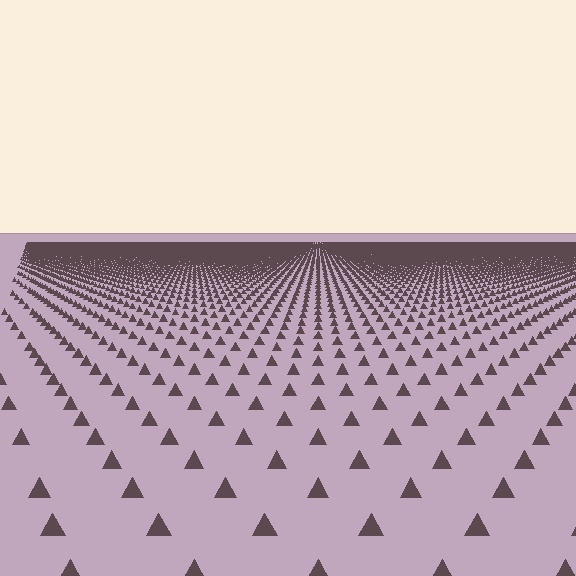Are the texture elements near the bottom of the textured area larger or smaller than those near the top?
Larger. Near the bottom, elements are closer to the viewer and appear at a bigger on-screen size.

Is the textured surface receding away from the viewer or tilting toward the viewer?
The surface is receding away from the viewer. Texture elements get smaller and denser toward the top.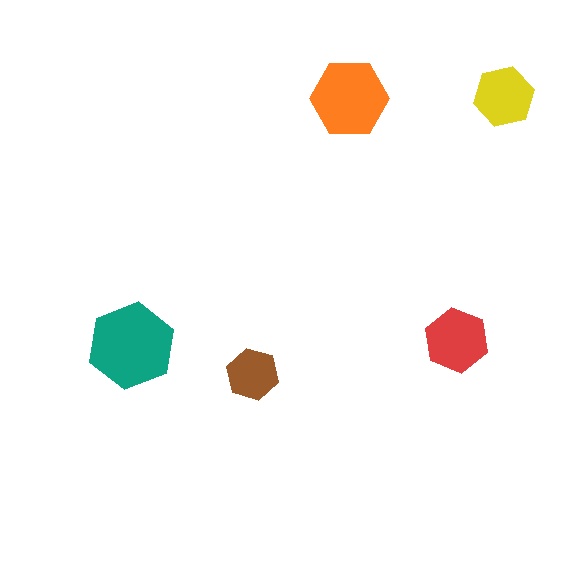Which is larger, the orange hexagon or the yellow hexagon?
The orange one.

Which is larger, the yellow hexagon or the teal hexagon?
The teal one.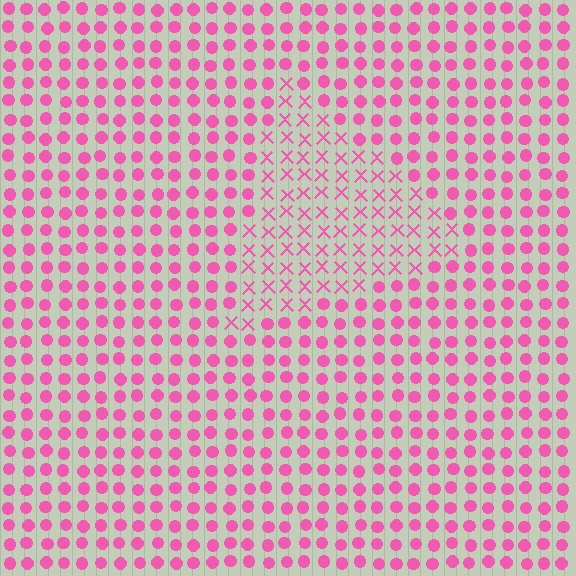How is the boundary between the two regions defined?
The boundary is defined by a change in element shape: X marks inside vs. circles outside. All elements share the same color and spacing.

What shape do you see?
I see a triangle.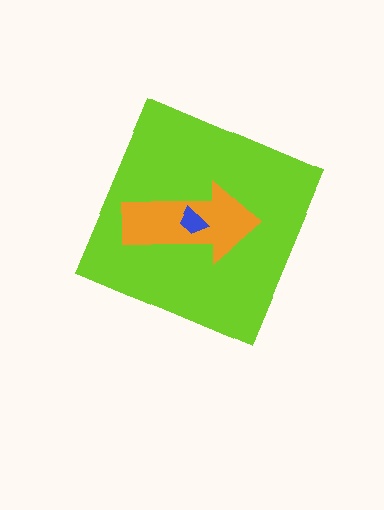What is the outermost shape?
The lime diamond.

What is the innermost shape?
The blue trapezoid.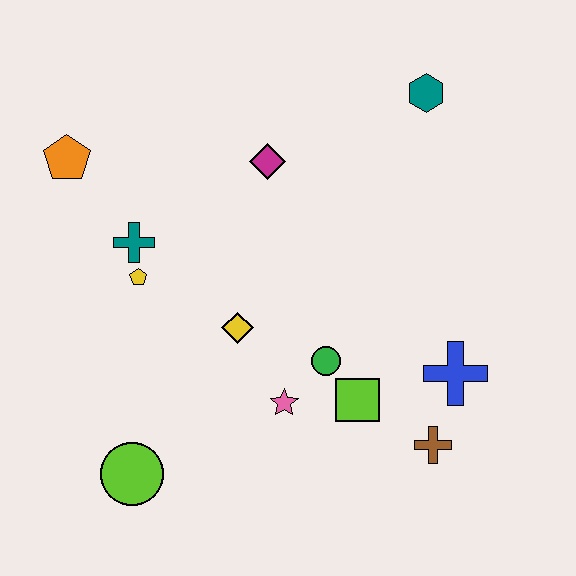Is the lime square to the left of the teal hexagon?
Yes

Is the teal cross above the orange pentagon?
No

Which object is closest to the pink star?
The green circle is closest to the pink star.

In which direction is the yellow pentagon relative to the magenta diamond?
The yellow pentagon is to the left of the magenta diamond.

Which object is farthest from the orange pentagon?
The brown cross is farthest from the orange pentagon.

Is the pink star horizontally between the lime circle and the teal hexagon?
Yes